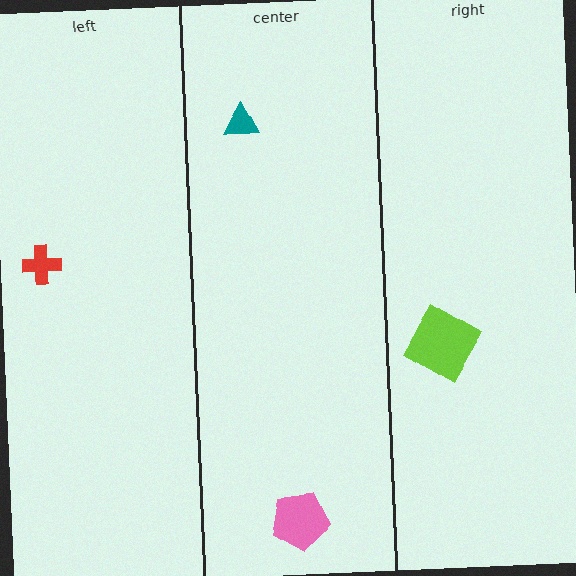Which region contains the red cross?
The left region.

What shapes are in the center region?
The pink pentagon, the teal triangle.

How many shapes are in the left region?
1.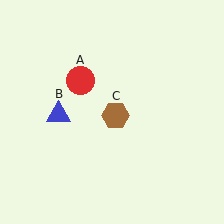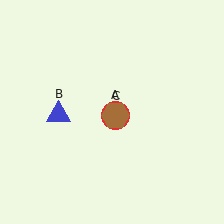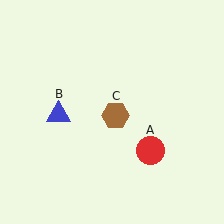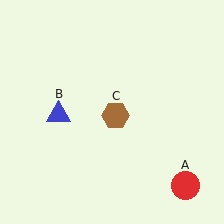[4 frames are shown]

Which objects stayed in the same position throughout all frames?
Blue triangle (object B) and brown hexagon (object C) remained stationary.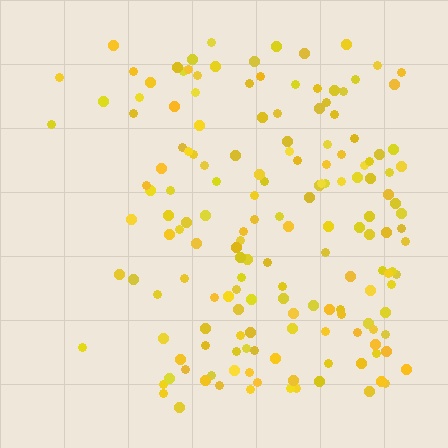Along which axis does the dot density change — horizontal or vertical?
Horizontal.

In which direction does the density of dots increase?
From left to right, with the right side densest.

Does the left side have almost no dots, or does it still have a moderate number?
Still a moderate number, just noticeably fewer than the right.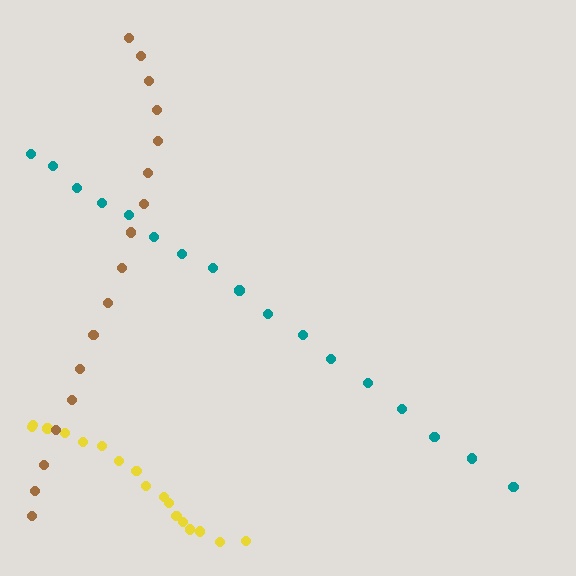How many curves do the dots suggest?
There are 3 distinct paths.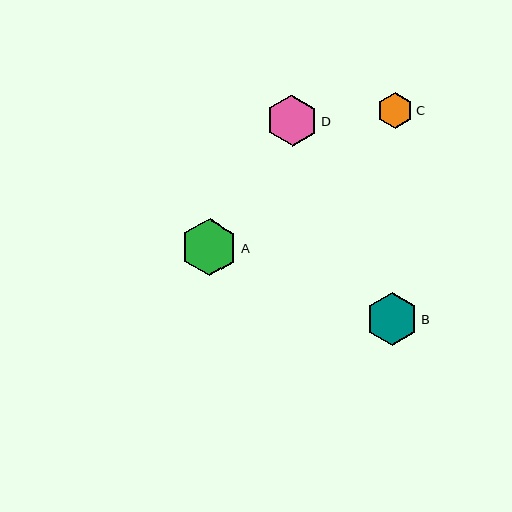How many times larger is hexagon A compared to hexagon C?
Hexagon A is approximately 1.6 times the size of hexagon C.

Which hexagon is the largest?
Hexagon A is the largest with a size of approximately 57 pixels.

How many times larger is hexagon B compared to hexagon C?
Hexagon B is approximately 1.5 times the size of hexagon C.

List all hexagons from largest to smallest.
From largest to smallest: A, B, D, C.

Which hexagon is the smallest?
Hexagon C is the smallest with a size of approximately 35 pixels.